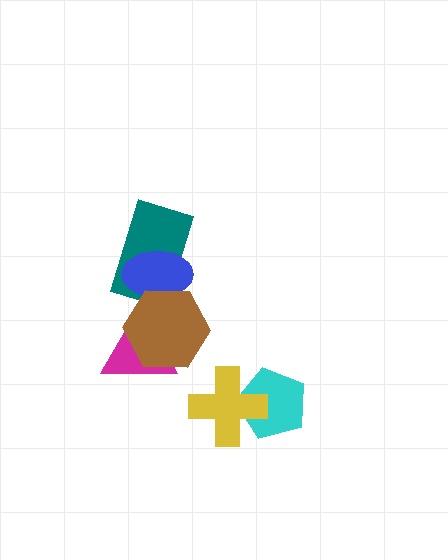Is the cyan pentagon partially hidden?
Yes, it is partially covered by another shape.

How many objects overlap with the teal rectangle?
2 objects overlap with the teal rectangle.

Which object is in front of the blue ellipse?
The brown hexagon is in front of the blue ellipse.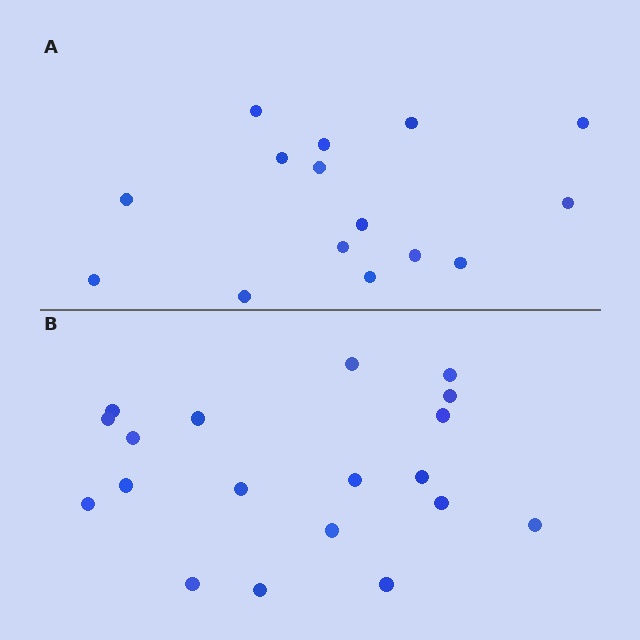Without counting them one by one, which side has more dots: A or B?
Region B (the bottom region) has more dots.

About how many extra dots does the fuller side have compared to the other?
Region B has about 4 more dots than region A.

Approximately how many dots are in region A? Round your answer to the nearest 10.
About 20 dots. (The exact count is 15, which rounds to 20.)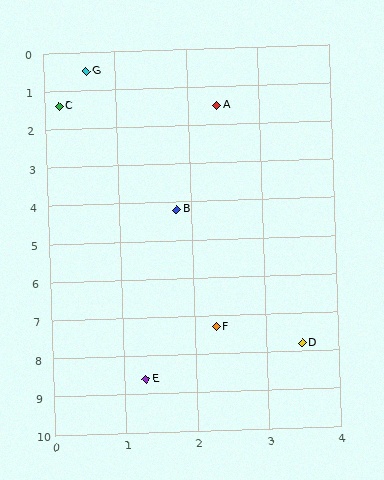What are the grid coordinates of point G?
Point G is at approximately (0.6, 0.5).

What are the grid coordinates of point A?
Point A is at approximately (2.4, 1.5).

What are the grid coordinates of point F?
Point F is at approximately (2.3, 7.3).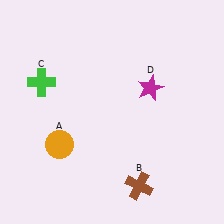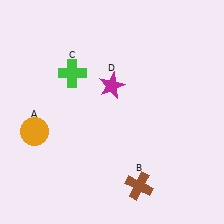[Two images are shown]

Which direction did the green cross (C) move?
The green cross (C) moved right.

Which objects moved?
The objects that moved are: the orange circle (A), the green cross (C), the magenta star (D).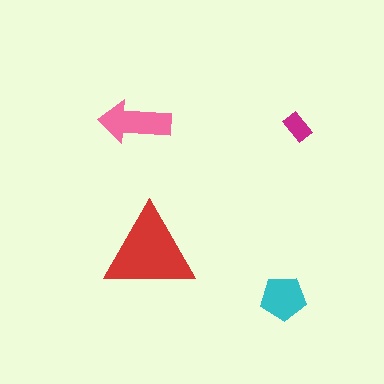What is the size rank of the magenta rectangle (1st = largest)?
4th.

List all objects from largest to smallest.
The red triangle, the pink arrow, the cyan pentagon, the magenta rectangle.